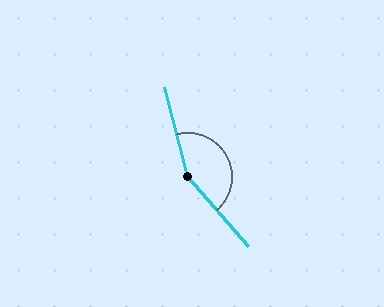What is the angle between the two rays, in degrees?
Approximately 153 degrees.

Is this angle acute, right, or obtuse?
It is obtuse.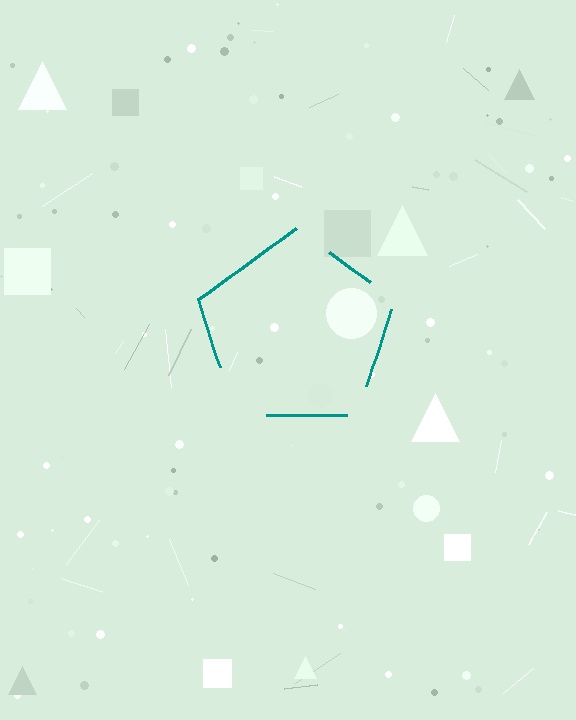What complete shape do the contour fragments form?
The contour fragments form a pentagon.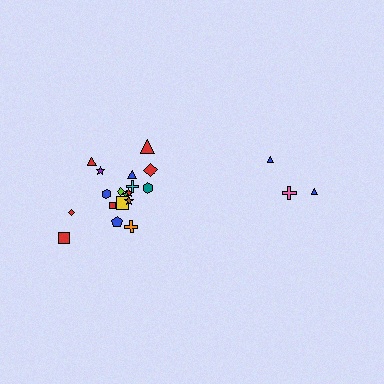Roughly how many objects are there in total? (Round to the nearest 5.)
Roughly 20 objects in total.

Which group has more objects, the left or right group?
The left group.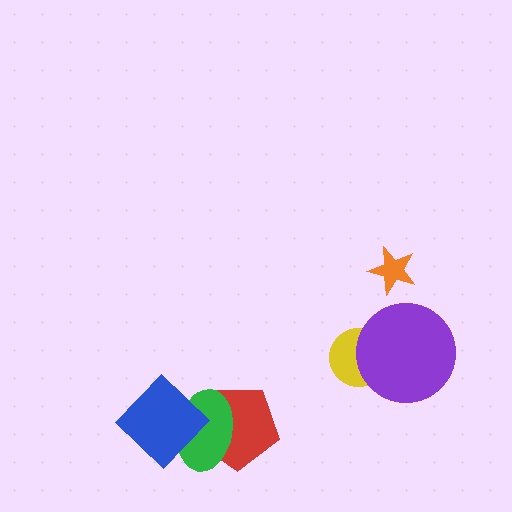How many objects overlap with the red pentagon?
2 objects overlap with the red pentagon.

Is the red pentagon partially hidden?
Yes, it is partially covered by another shape.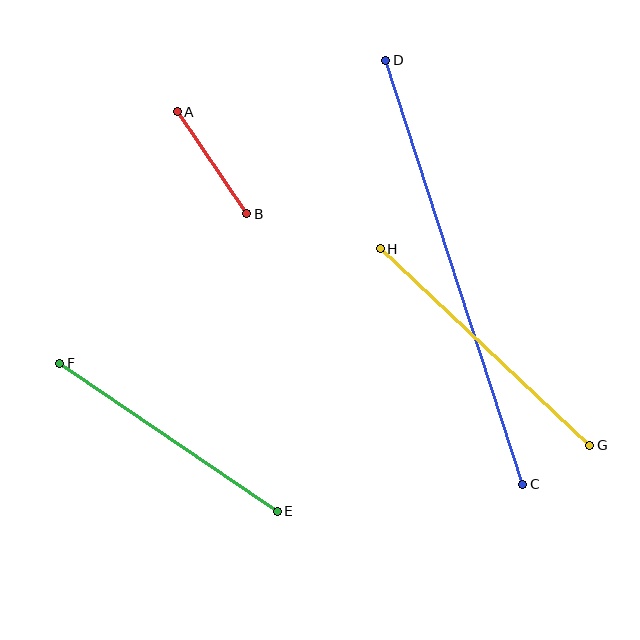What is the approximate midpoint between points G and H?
The midpoint is at approximately (485, 347) pixels.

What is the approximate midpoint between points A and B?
The midpoint is at approximately (212, 163) pixels.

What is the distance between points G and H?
The distance is approximately 287 pixels.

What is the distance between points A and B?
The distance is approximately 124 pixels.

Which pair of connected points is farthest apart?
Points C and D are farthest apart.